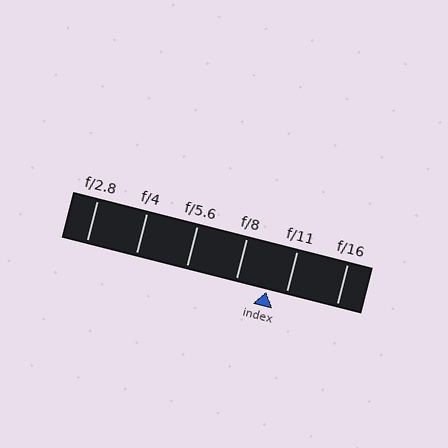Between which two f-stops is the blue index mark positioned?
The index mark is between f/8 and f/11.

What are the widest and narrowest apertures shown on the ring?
The widest aperture shown is f/2.8 and the narrowest is f/16.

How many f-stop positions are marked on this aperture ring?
There are 6 f-stop positions marked.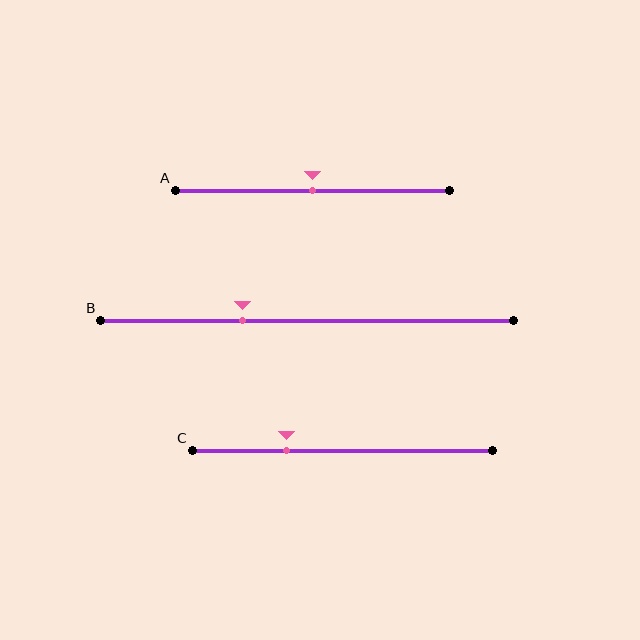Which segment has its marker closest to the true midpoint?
Segment A has its marker closest to the true midpoint.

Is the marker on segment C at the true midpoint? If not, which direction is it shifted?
No, the marker on segment C is shifted to the left by about 19% of the segment length.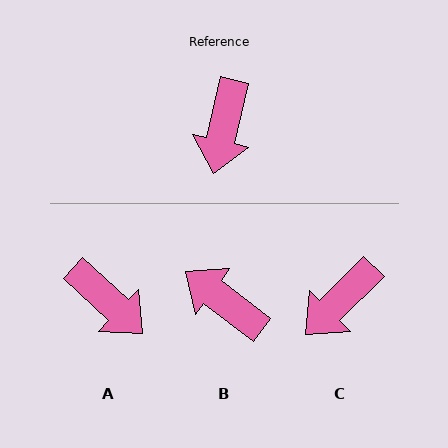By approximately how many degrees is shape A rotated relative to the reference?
Approximately 60 degrees counter-clockwise.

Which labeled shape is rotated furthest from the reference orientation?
B, about 114 degrees away.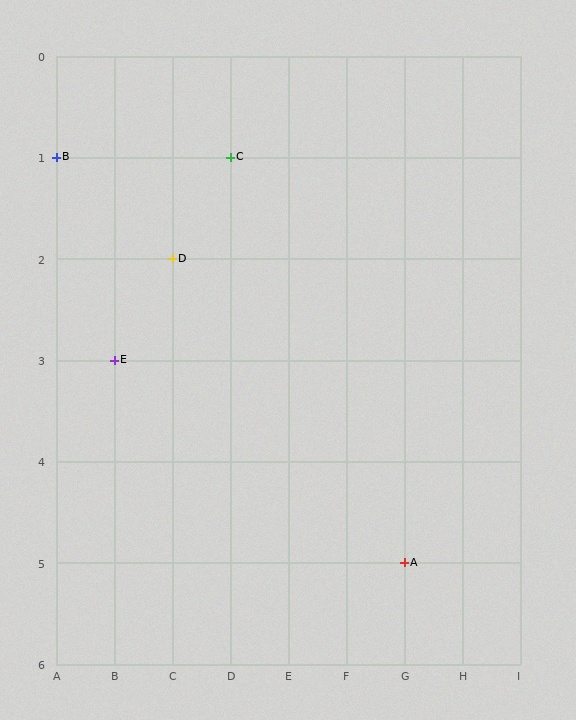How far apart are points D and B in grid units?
Points D and B are 2 columns and 1 row apart (about 2.2 grid units diagonally).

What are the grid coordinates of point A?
Point A is at grid coordinates (G, 5).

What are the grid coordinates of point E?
Point E is at grid coordinates (B, 3).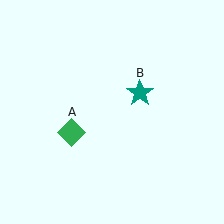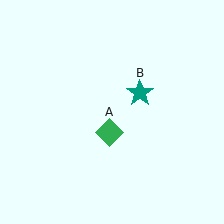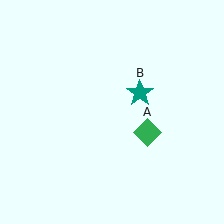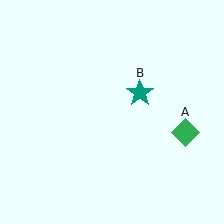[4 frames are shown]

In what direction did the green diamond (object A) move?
The green diamond (object A) moved right.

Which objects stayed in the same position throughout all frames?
Teal star (object B) remained stationary.